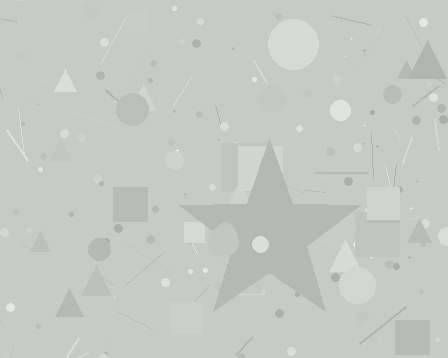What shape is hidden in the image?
A star is hidden in the image.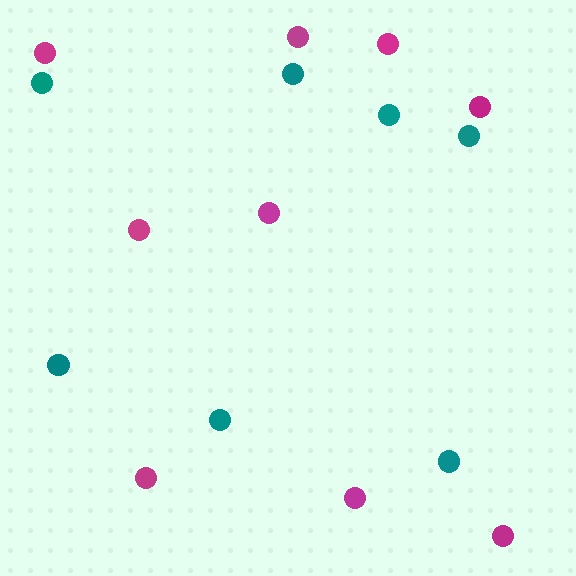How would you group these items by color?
There are 2 groups: one group of teal circles (7) and one group of magenta circles (9).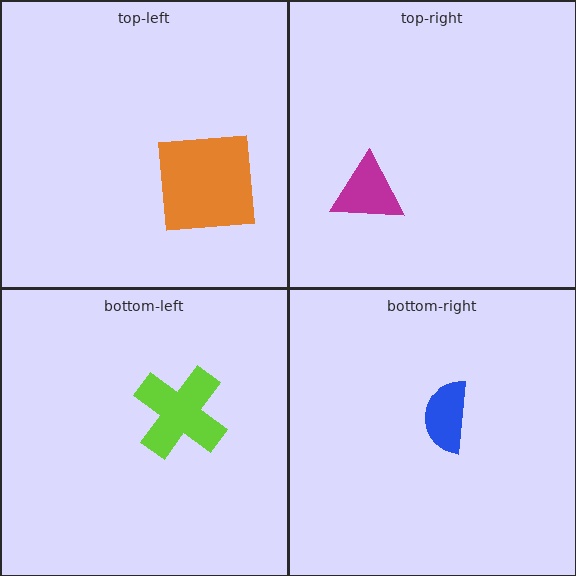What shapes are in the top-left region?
The orange square.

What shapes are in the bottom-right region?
The blue semicircle.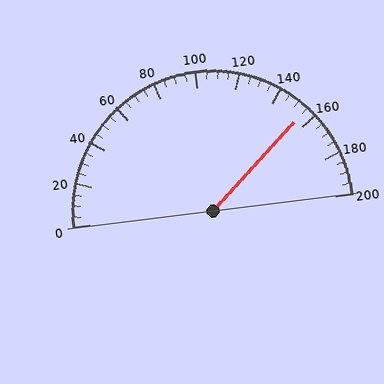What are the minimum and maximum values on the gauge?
The gauge ranges from 0 to 200.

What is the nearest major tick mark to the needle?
The nearest major tick mark is 160.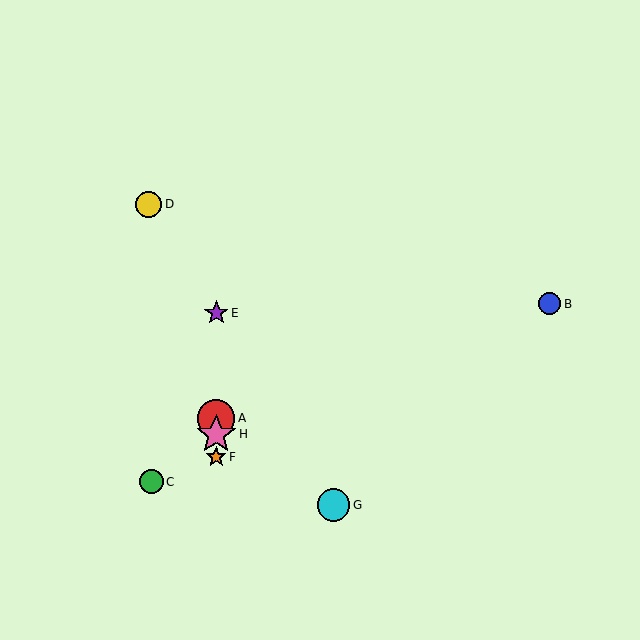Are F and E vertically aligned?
Yes, both are at x≈216.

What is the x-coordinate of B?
Object B is at x≈550.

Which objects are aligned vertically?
Objects A, E, F, H are aligned vertically.